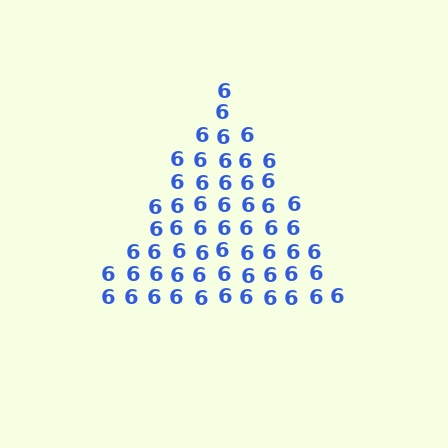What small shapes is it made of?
It is made of small digit 6's.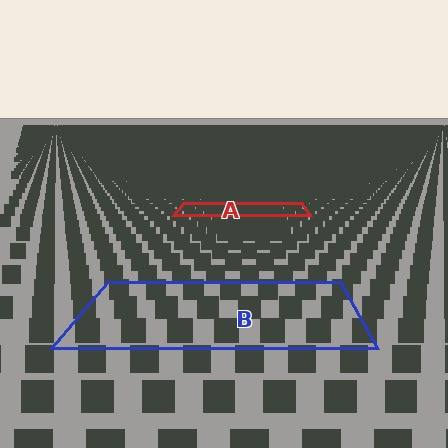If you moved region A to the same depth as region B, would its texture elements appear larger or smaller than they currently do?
They would appear larger. At a closer depth, the same texture elements are projected at a bigger on-screen size.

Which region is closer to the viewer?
Region B is closer. The texture elements there are larger and more spread out.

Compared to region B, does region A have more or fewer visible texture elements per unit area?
Region A has more texture elements per unit area — they are packed more densely because it is farther away.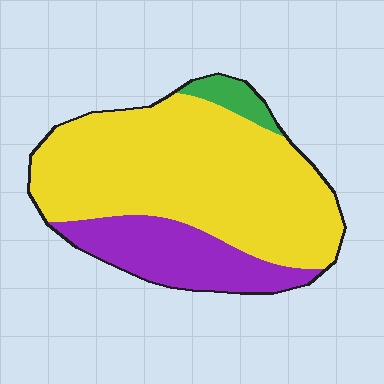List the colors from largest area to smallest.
From largest to smallest: yellow, purple, green.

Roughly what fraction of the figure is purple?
Purple takes up less than a quarter of the figure.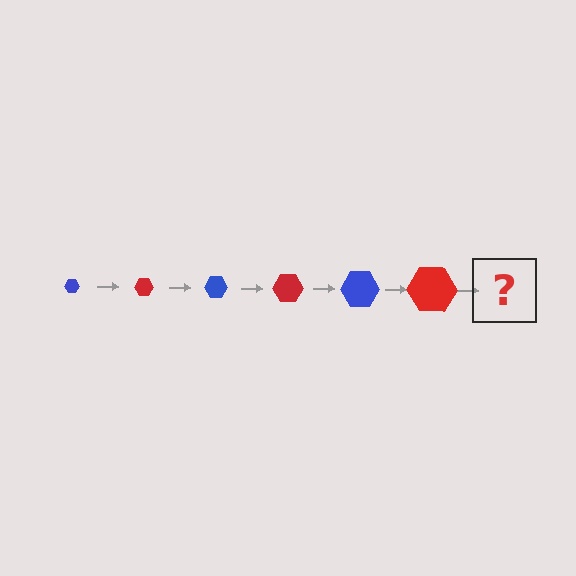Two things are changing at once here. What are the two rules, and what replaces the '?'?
The two rules are that the hexagon grows larger each step and the color cycles through blue and red. The '?' should be a blue hexagon, larger than the previous one.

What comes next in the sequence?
The next element should be a blue hexagon, larger than the previous one.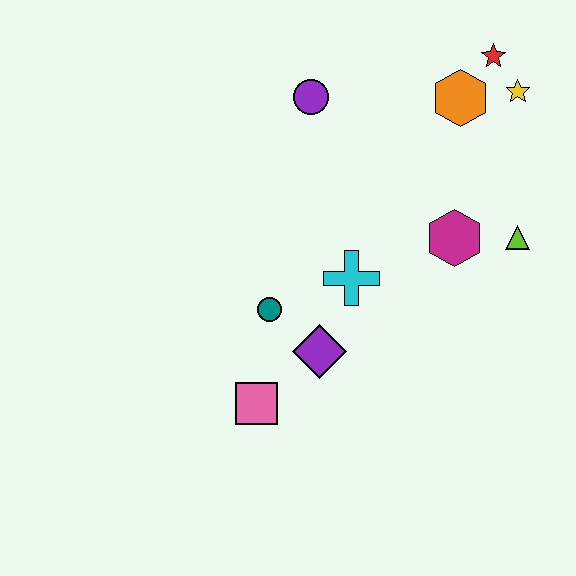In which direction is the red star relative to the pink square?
The red star is above the pink square.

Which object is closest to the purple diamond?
The teal circle is closest to the purple diamond.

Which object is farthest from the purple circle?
The pink square is farthest from the purple circle.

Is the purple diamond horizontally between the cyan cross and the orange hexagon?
No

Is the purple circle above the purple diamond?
Yes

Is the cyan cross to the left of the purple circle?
No